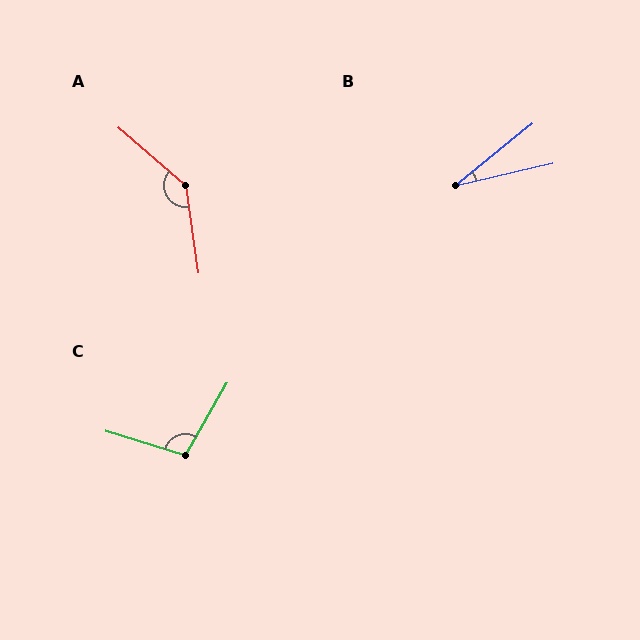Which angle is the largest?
A, at approximately 139 degrees.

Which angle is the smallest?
B, at approximately 26 degrees.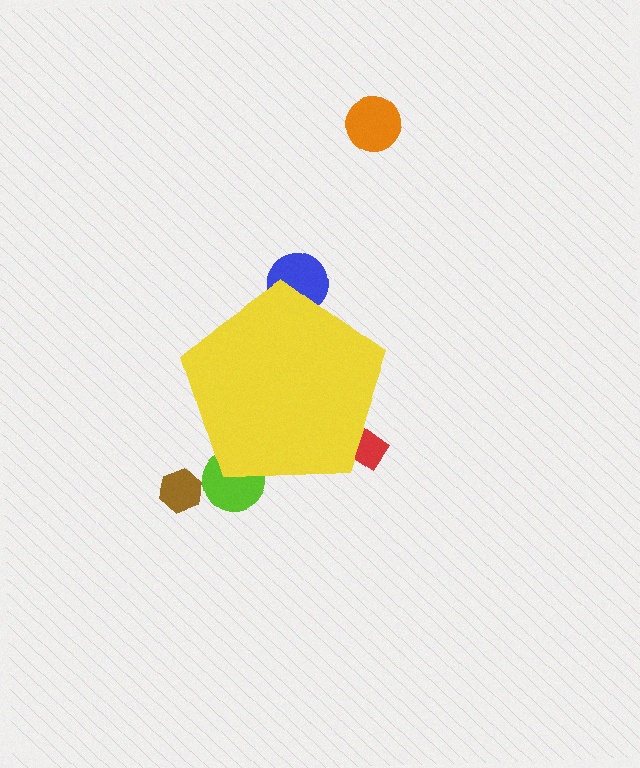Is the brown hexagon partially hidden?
No, the brown hexagon is fully visible.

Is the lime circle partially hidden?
Yes, the lime circle is partially hidden behind the yellow pentagon.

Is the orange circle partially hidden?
No, the orange circle is fully visible.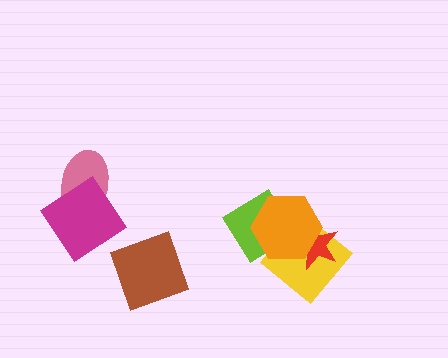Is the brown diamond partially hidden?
No, no other shape covers it.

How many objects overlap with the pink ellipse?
1 object overlaps with the pink ellipse.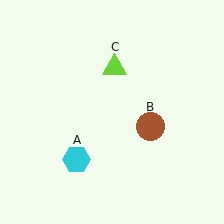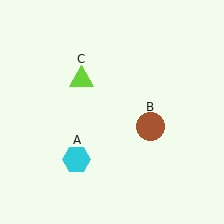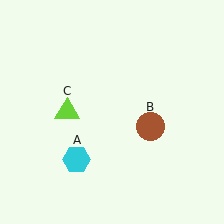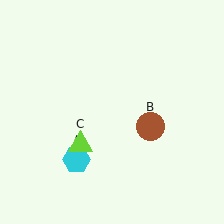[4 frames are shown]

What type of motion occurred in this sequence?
The lime triangle (object C) rotated counterclockwise around the center of the scene.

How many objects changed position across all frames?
1 object changed position: lime triangle (object C).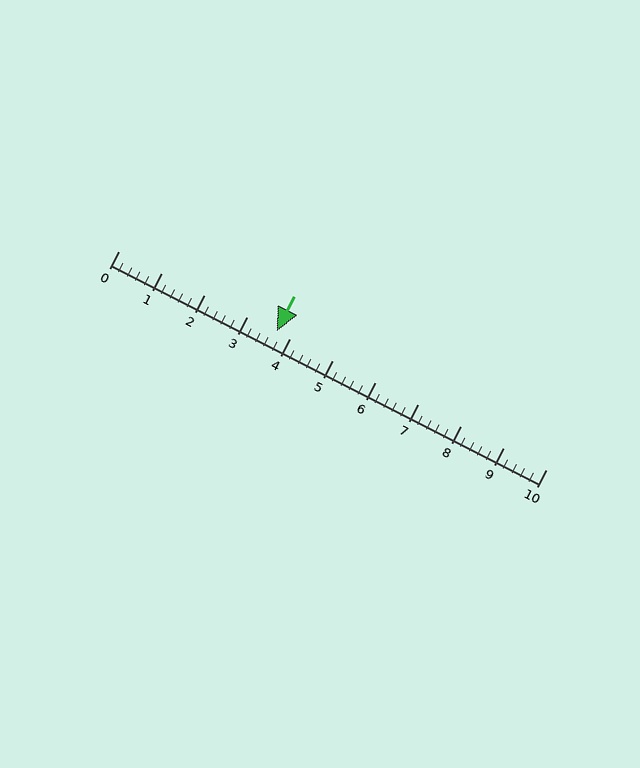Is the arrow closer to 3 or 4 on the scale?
The arrow is closer to 4.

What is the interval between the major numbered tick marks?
The major tick marks are spaced 1 units apart.